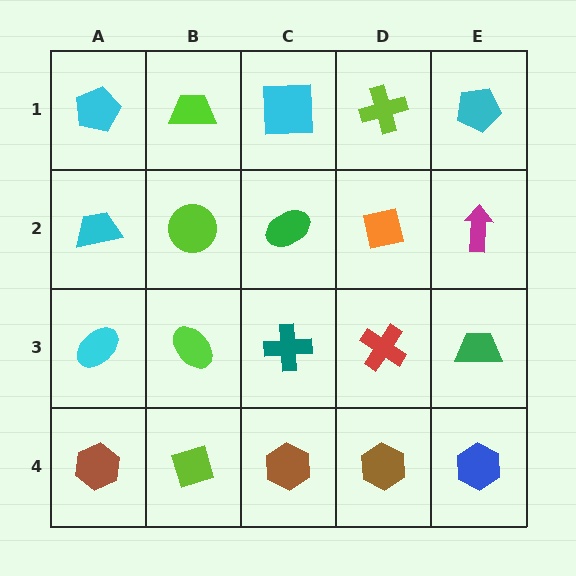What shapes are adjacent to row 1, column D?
An orange square (row 2, column D), a cyan square (row 1, column C), a cyan pentagon (row 1, column E).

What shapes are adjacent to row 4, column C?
A teal cross (row 3, column C), a lime diamond (row 4, column B), a brown hexagon (row 4, column D).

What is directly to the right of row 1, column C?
A lime cross.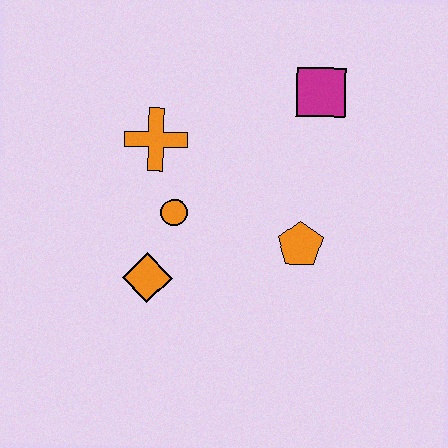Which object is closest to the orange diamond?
The orange circle is closest to the orange diamond.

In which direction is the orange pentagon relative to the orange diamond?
The orange pentagon is to the right of the orange diamond.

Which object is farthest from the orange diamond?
The magenta square is farthest from the orange diamond.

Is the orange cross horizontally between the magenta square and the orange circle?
No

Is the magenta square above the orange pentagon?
Yes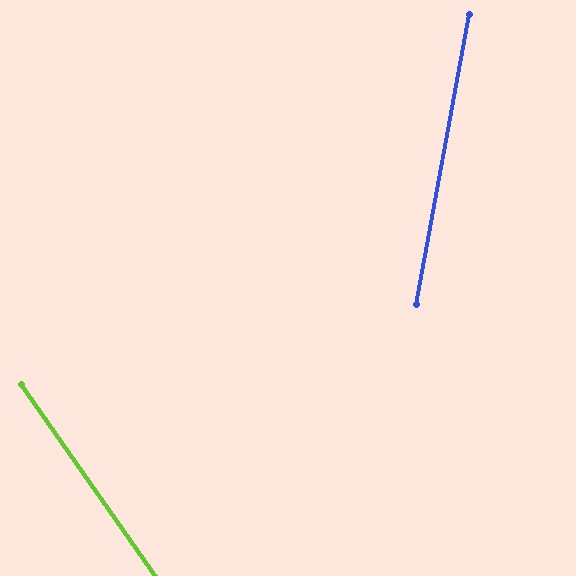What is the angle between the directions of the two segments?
Approximately 45 degrees.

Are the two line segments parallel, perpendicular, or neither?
Neither parallel nor perpendicular — they differ by about 45°.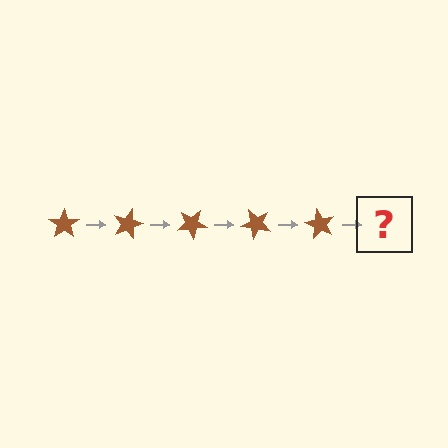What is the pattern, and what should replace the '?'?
The pattern is that the star rotates 15 degrees each step. The '?' should be a brown star rotated 75 degrees.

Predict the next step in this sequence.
The next step is a brown star rotated 75 degrees.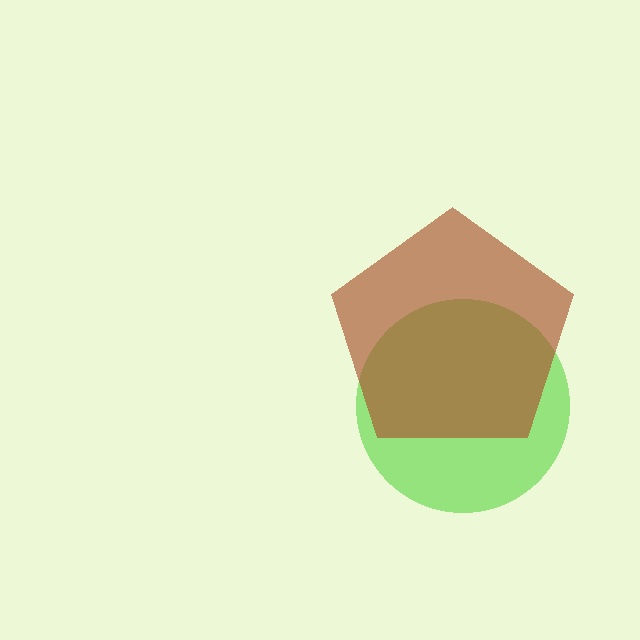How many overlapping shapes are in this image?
There are 2 overlapping shapes in the image.